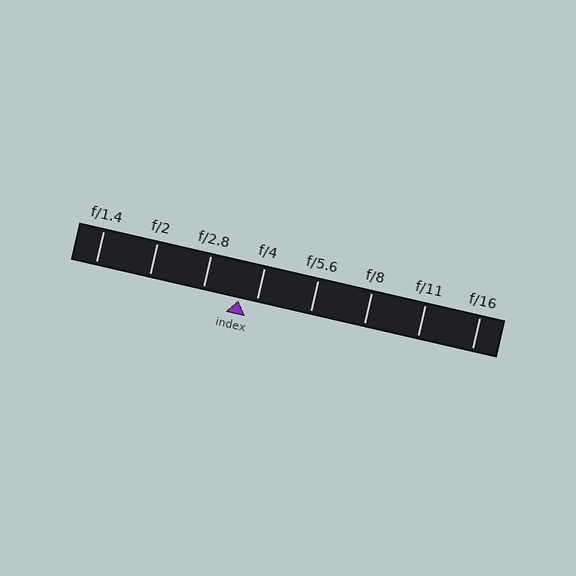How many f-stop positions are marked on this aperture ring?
There are 8 f-stop positions marked.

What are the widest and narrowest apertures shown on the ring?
The widest aperture shown is f/1.4 and the narrowest is f/16.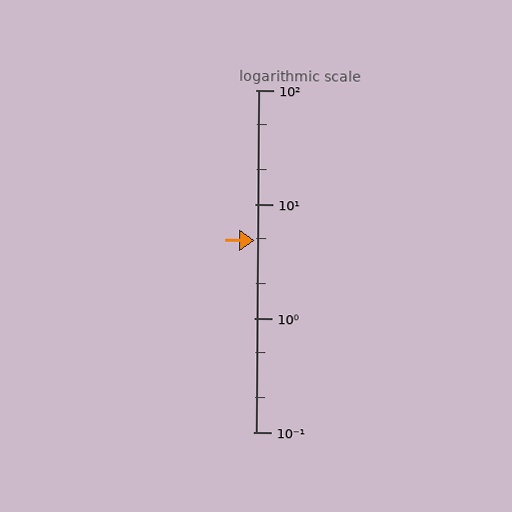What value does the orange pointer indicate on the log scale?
The pointer indicates approximately 4.8.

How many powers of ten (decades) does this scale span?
The scale spans 3 decades, from 0.1 to 100.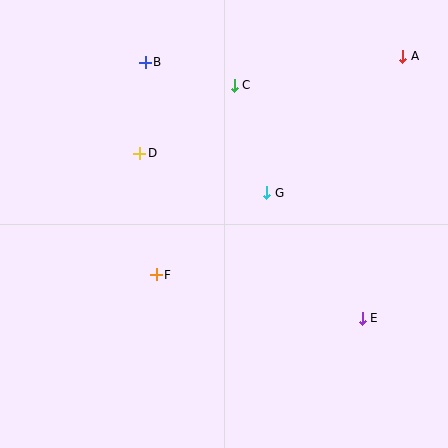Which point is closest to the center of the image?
Point G at (267, 193) is closest to the center.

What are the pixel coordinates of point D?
Point D is at (140, 153).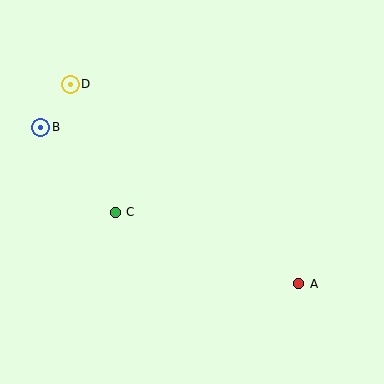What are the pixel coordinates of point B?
Point B is at (40, 127).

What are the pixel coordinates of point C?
Point C is at (115, 212).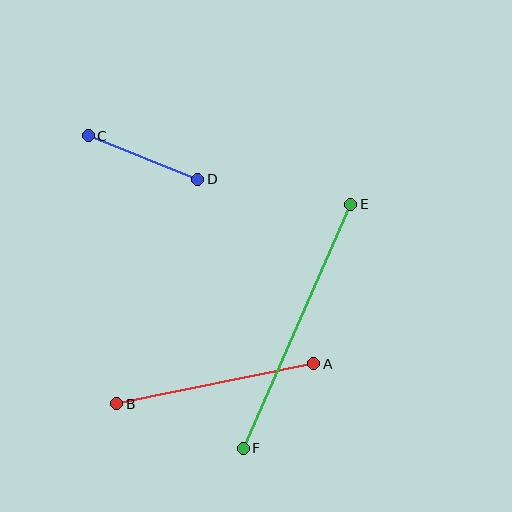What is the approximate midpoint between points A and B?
The midpoint is at approximately (215, 384) pixels.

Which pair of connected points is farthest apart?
Points E and F are farthest apart.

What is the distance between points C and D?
The distance is approximately 118 pixels.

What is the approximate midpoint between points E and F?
The midpoint is at approximately (297, 326) pixels.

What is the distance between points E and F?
The distance is approximately 267 pixels.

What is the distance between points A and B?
The distance is approximately 201 pixels.